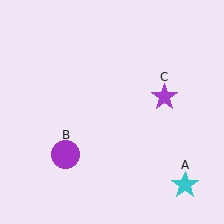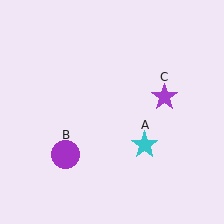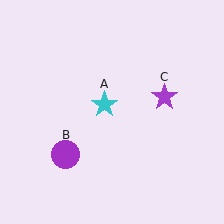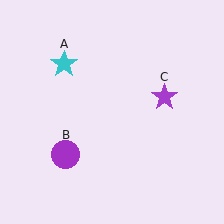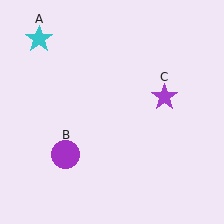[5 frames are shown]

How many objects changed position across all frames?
1 object changed position: cyan star (object A).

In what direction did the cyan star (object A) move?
The cyan star (object A) moved up and to the left.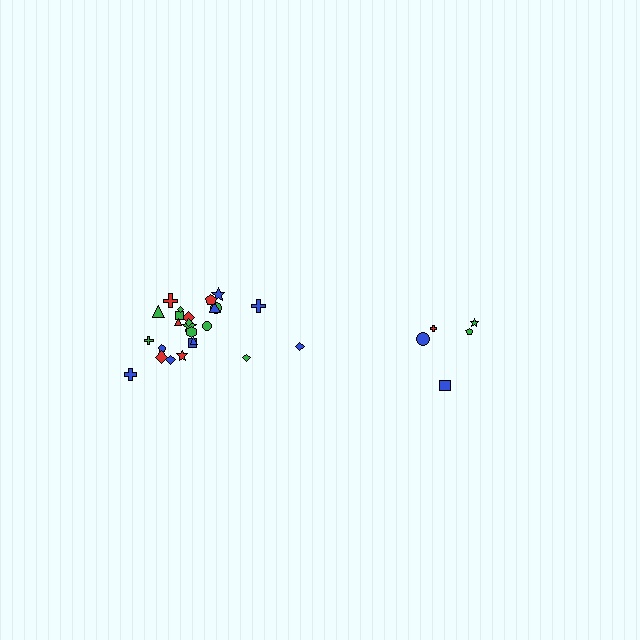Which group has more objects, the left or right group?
The left group.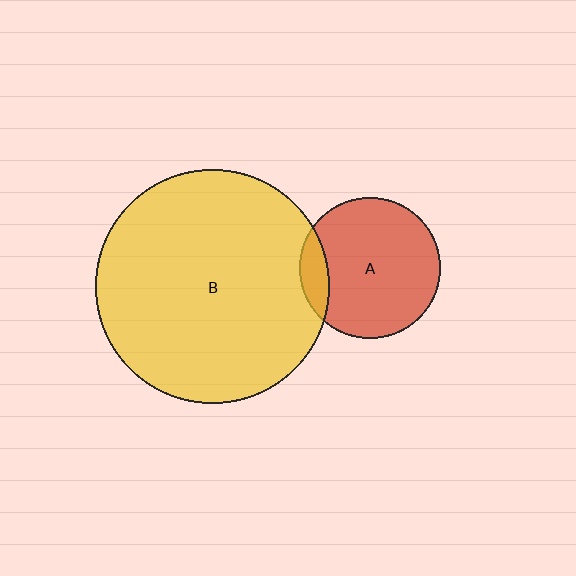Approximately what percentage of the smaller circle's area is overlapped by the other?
Approximately 10%.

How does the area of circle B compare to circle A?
Approximately 2.8 times.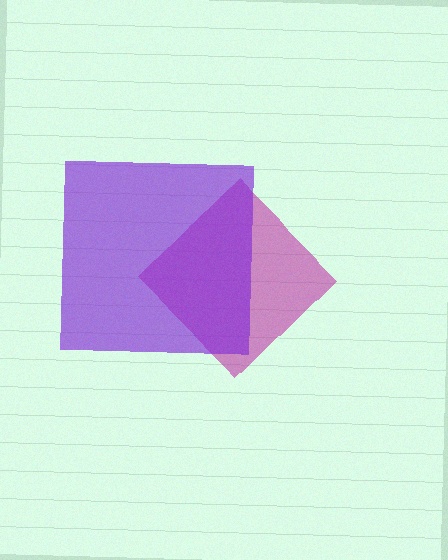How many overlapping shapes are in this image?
There are 2 overlapping shapes in the image.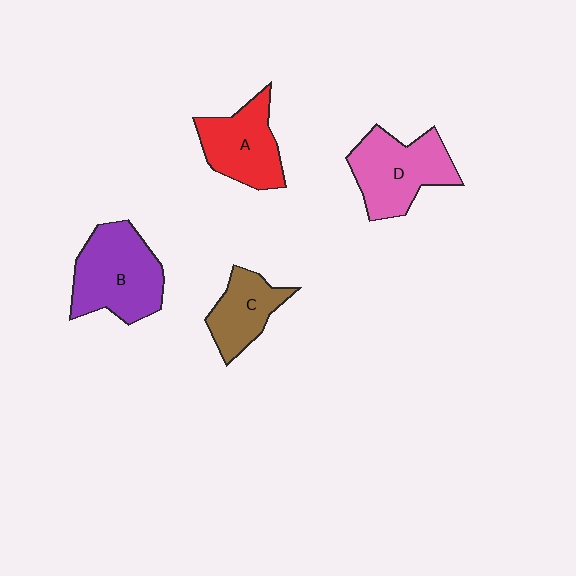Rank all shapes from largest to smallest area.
From largest to smallest: B (purple), D (pink), A (red), C (brown).